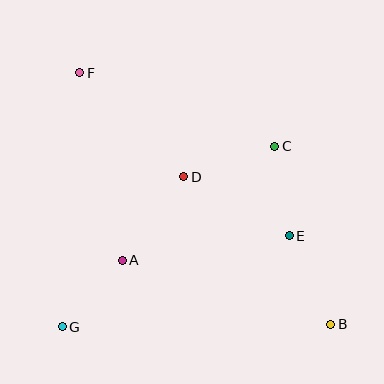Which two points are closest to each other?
Points A and G are closest to each other.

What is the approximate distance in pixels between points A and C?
The distance between A and C is approximately 191 pixels.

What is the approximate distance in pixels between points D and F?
The distance between D and F is approximately 147 pixels.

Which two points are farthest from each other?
Points B and F are farthest from each other.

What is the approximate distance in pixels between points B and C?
The distance between B and C is approximately 187 pixels.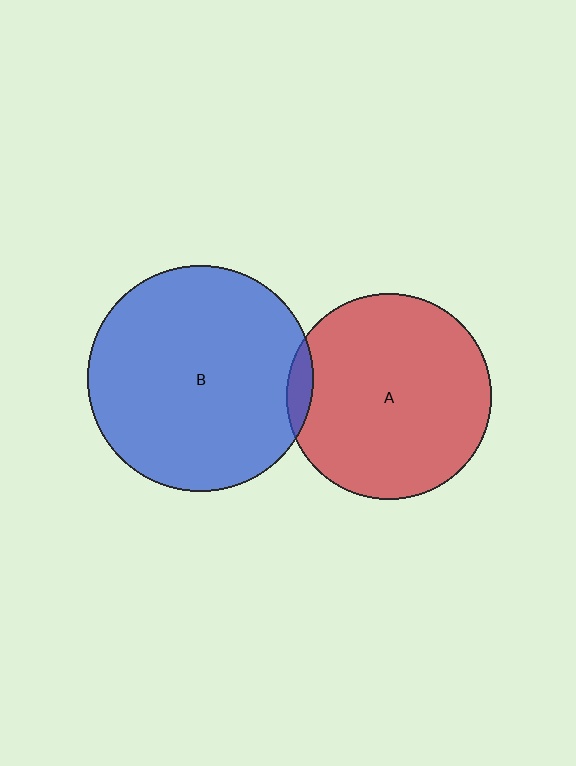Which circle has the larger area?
Circle B (blue).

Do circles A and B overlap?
Yes.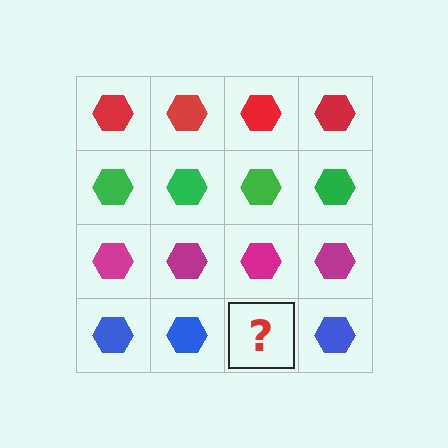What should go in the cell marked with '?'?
The missing cell should contain a blue hexagon.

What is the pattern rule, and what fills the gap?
The rule is that each row has a consistent color. The gap should be filled with a blue hexagon.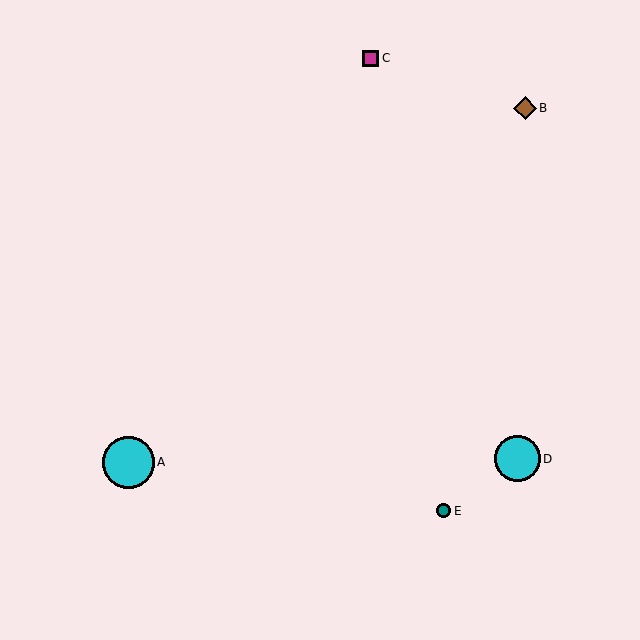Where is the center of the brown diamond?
The center of the brown diamond is at (525, 108).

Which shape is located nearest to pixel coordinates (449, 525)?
The teal circle (labeled E) at (443, 511) is nearest to that location.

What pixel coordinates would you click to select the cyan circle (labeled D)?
Click at (517, 459) to select the cyan circle D.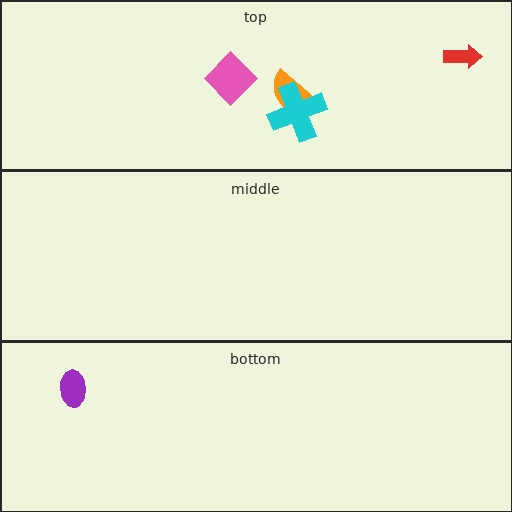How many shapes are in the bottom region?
1.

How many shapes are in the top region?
4.